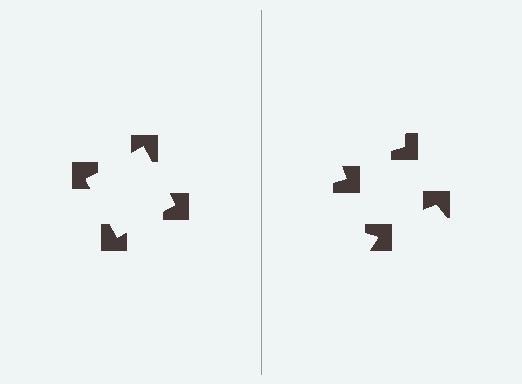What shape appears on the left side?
An illusory square.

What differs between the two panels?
The notched squares are positioned identically on both sides; only the wedge orientations differ. On the left they align to a square; on the right they are misaligned.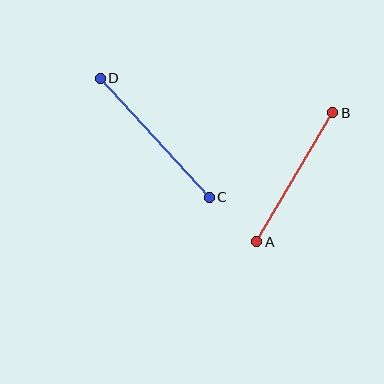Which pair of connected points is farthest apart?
Points C and D are farthest apart.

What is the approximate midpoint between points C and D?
The midpoint is at approximately (155, 138) pixels.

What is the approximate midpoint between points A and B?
The midpoint is at approximately (295, 177) pixels.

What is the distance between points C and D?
The distance is approximately 161 pixels.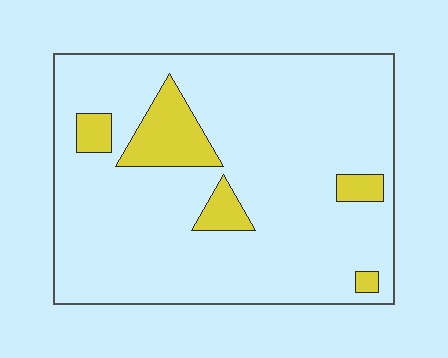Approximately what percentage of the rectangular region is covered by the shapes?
Approximately 10%.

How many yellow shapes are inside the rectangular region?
5.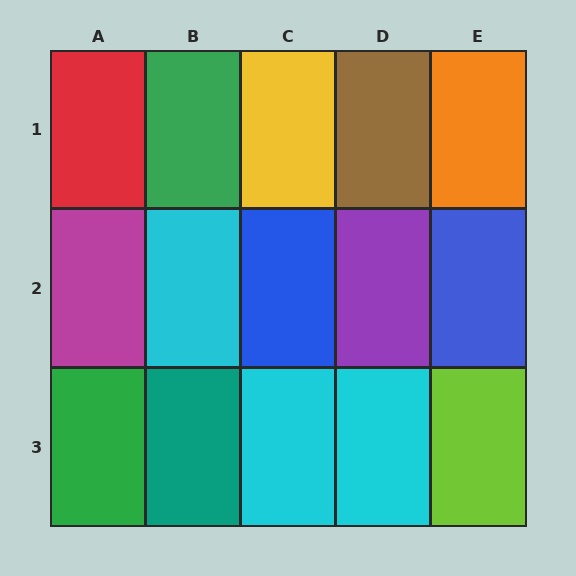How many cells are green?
2 cells are green.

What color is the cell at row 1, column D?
Brown.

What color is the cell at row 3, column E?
Lime.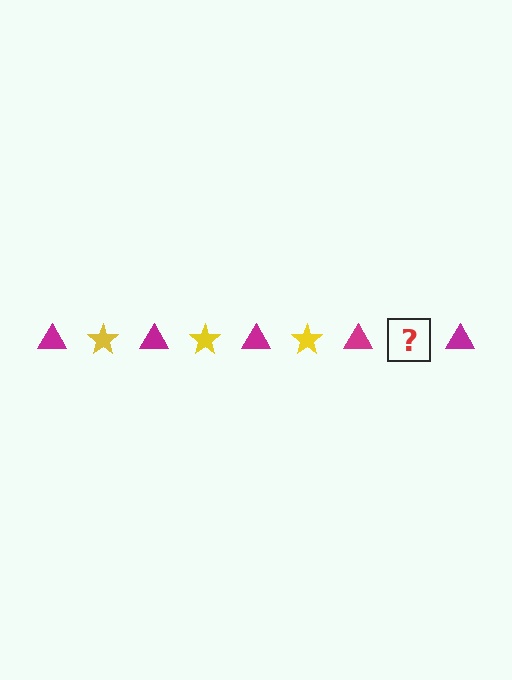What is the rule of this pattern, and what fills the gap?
The rule is that the pattern alternates between magenta triangle and yellow star. The gap should be filled with a yellow star.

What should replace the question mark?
The question mark should be replaced with a yellow star.